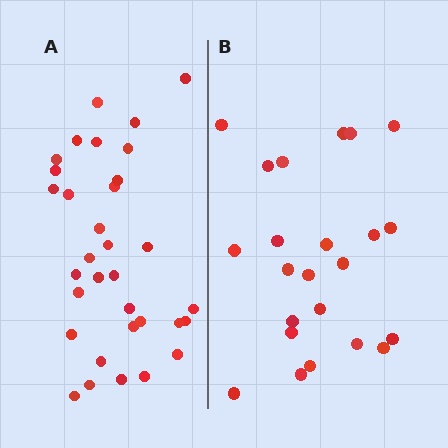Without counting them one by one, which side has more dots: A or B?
Region A (the left region) has more dots.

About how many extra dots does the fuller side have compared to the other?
Region A has roughly 10 or so more dots than region B.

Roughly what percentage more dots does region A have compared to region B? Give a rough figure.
About 45% more.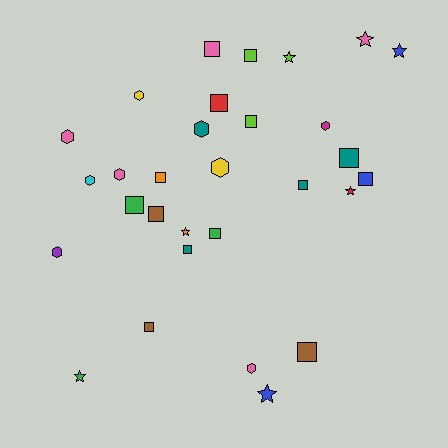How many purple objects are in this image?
There is 1 purple object.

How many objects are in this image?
There are 30 objects.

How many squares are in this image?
There are 14 squares.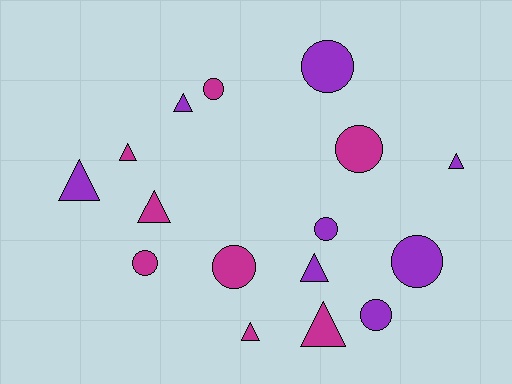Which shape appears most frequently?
Triangle, with 8 objects.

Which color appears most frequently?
Purple, with 8 objects.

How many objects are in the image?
There are 16 objects.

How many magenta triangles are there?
There are 4 magenta triangles.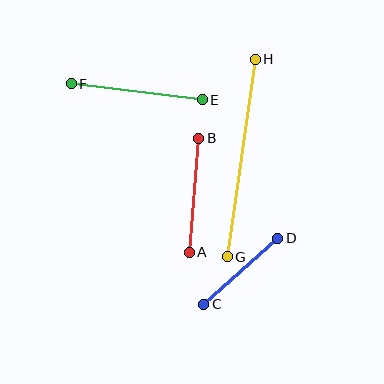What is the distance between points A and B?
The distance is approximately 114 pixels.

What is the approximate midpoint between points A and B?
The midpoint is at approximately (194, 195) pixels.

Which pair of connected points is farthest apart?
Points G and H are farthest apart.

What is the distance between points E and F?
The distance is approximately 132 pixels.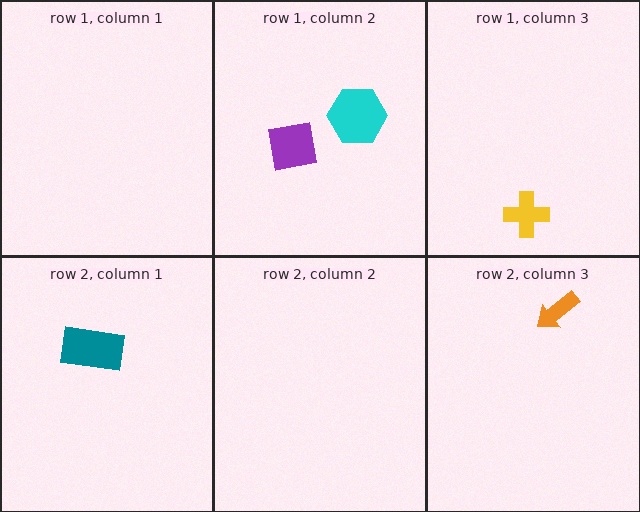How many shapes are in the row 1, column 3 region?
1.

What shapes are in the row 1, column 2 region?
The purple square, the cyan hexagon.